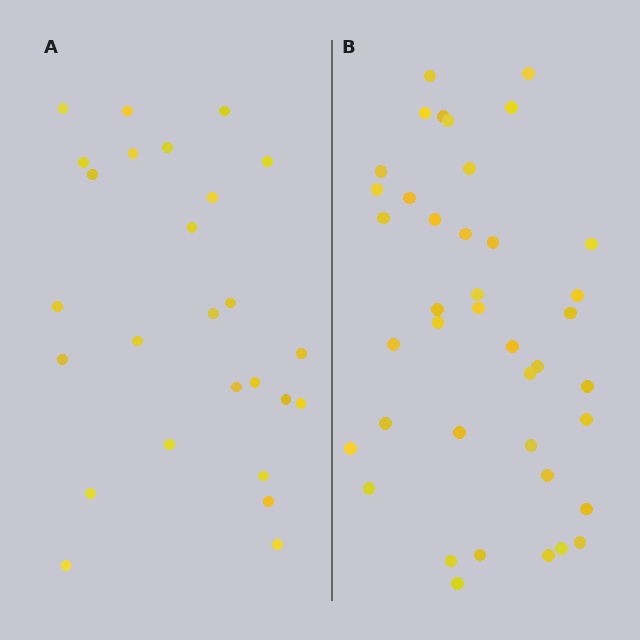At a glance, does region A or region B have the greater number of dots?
Region B (the right region) has more dots.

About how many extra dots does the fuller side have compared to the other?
Region B has approximately 15 more dots than region A.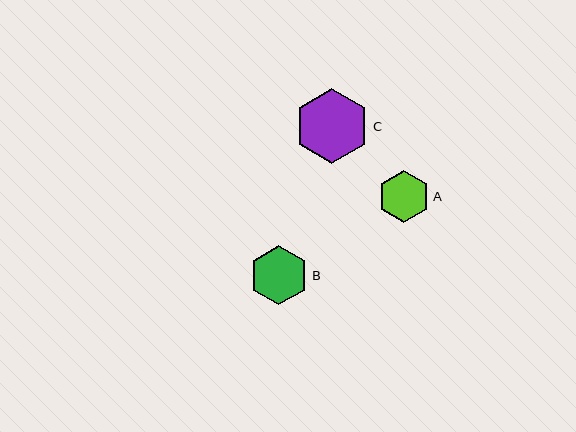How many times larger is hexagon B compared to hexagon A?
Hexagon B is approximately 1.1 times the size of hexagon A.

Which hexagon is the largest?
Hexagon C is the largest with a size of approximately 76 pixels.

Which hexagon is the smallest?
Hexagon A is the smallest with a size of approximately 52 pixels.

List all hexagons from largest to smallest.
From largest to smallest: C, B, A.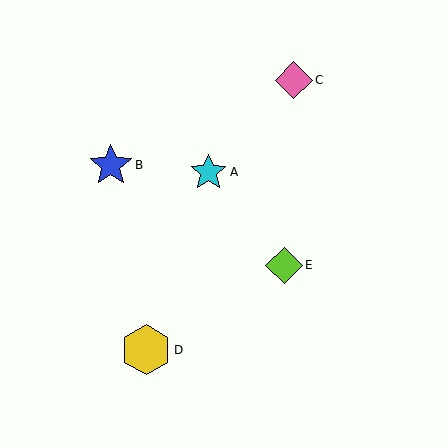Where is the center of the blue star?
The center of the blue star is at (111, 165).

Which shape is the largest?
The yellow hexagon (labeled D) is the largest.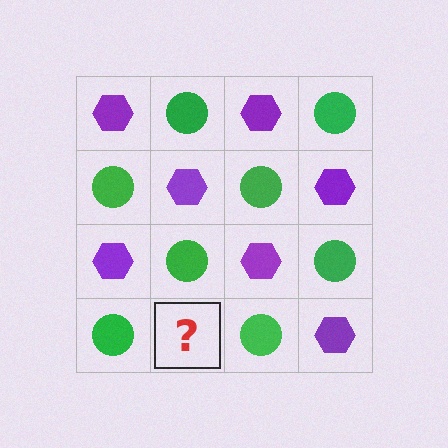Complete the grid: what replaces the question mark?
The question mark should be replaced with a purple hexagon.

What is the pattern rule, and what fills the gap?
The rule is that it alternates purple hexagon and green circle in a checkerboard pattern. The gap should be filled with a purple hexagon.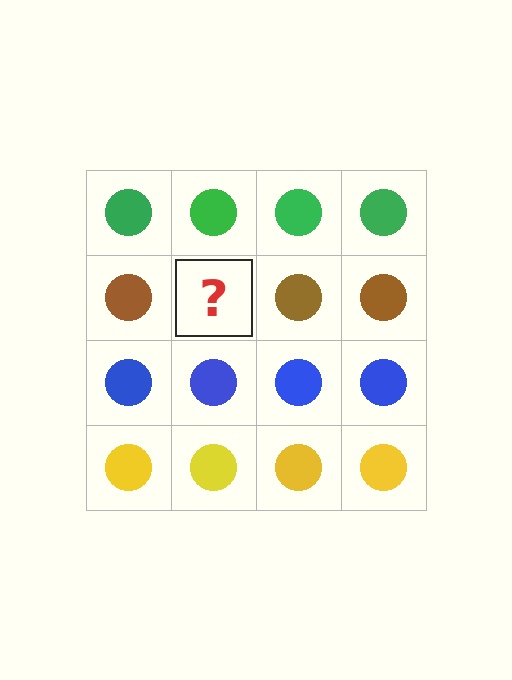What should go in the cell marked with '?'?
The missing cell should contain a brown circle.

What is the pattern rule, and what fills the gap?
The rule is that each row has a consistent color. The gap should be filled with a brown circle.